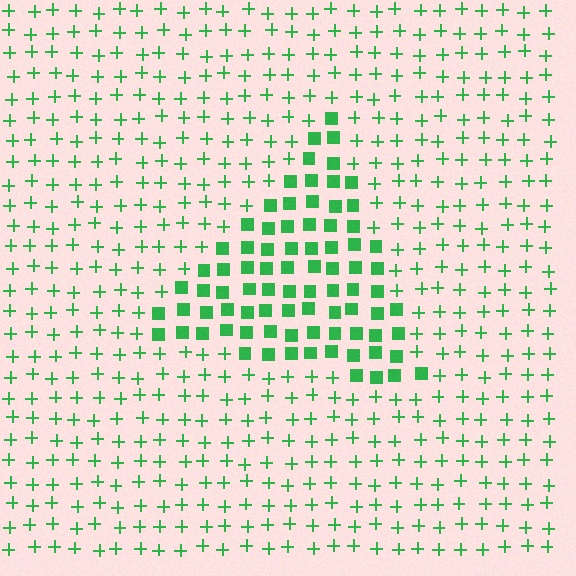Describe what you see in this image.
The image is filled with small green elements arranged in a uniform grid. A triangle-shaped region contains squares, while the surrounding area contains plus signs. The boundary is defined purely by the change in element shape.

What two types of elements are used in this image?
The image uses squares inside the triangle region and plus signs outside it.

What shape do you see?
I see a triangle.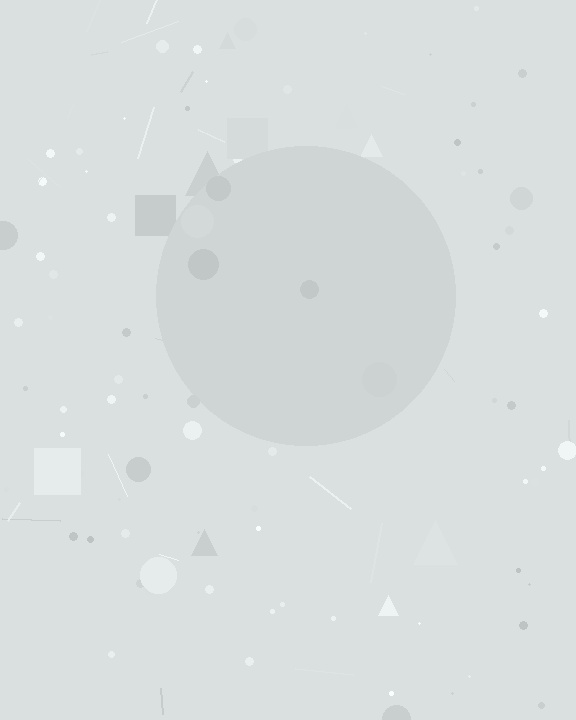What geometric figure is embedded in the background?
A circle is embedded in the background.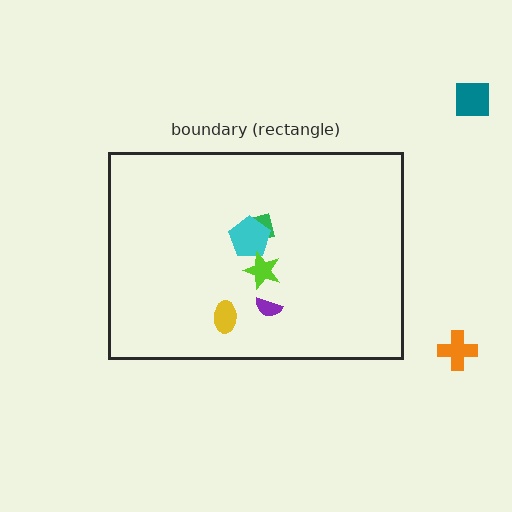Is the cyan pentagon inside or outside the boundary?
Inside.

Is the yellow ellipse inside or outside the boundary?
Inside.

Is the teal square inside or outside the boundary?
Outside.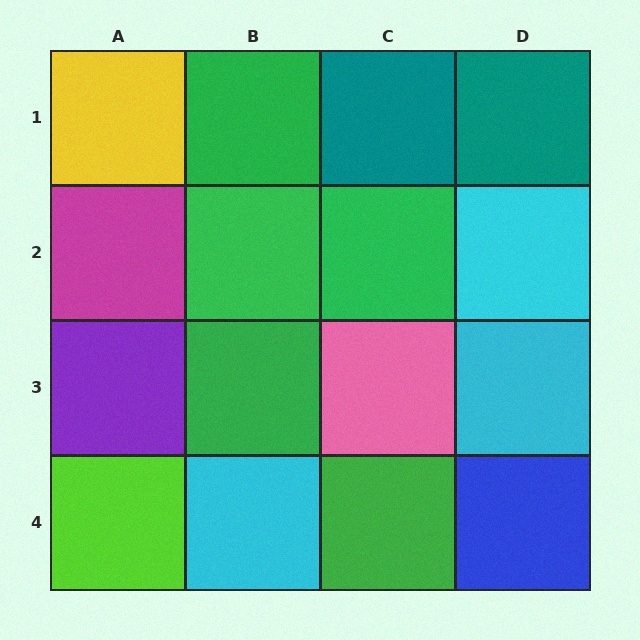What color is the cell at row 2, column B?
Green.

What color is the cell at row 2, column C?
Green.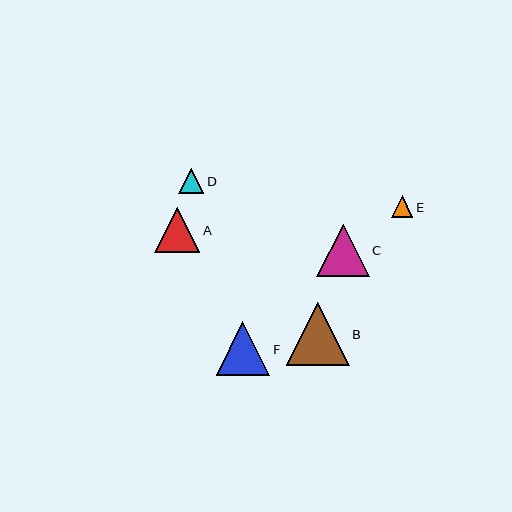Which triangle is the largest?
Triangle B is the largest with a size of approximately 63 pixels.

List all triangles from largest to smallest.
From largest to smallest: B, F, C, A, D, E.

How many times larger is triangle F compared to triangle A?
Triangle F is approximately 1.2 times the size of triangle A.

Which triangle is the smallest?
Triangle E is the smallest with a size of approximately 21 pixels.